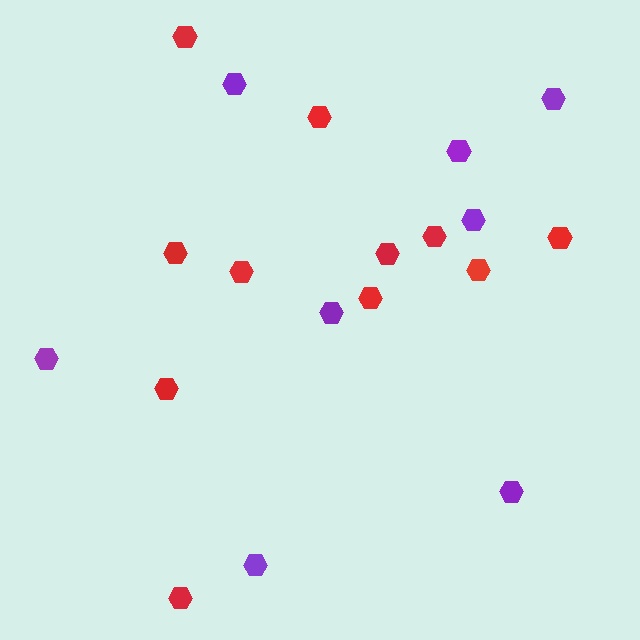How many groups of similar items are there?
There are 2 groups: one group of purple hexagons (8) and one group of red hexagons (11).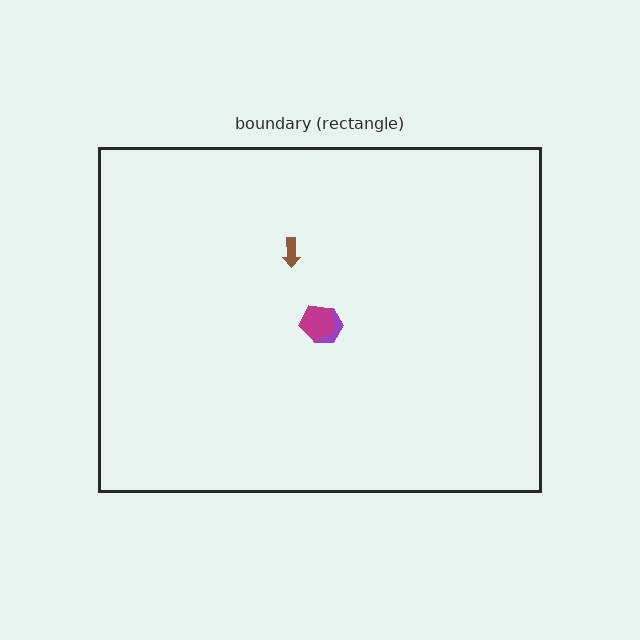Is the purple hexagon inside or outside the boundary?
Inside.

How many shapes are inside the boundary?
3 inside, 0 outside.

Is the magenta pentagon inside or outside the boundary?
Inside.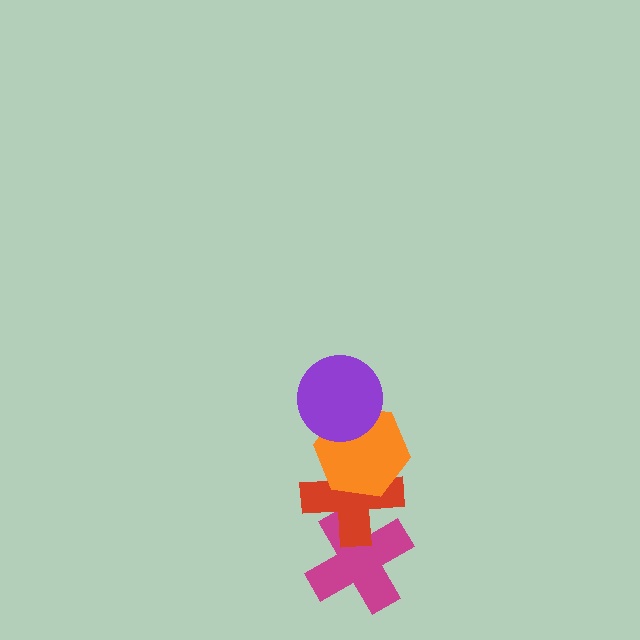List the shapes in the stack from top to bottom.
From top to bottom: the purple circle, the orange hexagon, the red cross, the magenta cross.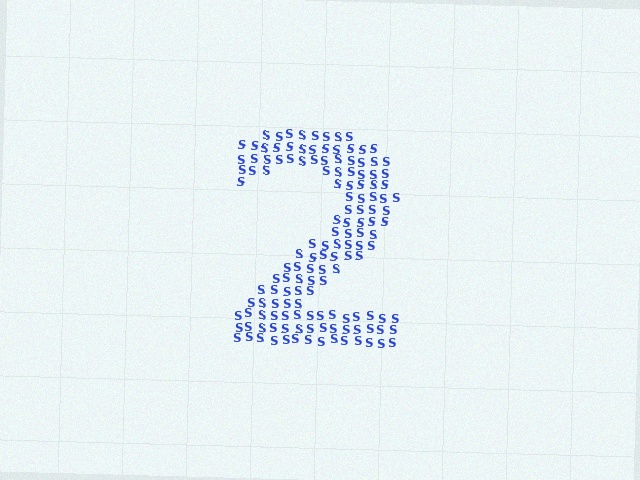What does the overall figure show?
The overall figure shows the digit 2.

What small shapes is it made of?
It is made of small letter S's.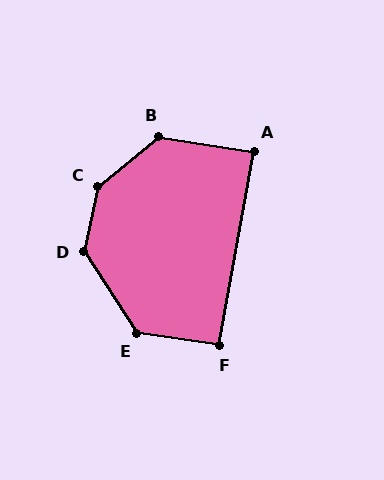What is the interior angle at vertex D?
Approximately 136 degrees (obtuse).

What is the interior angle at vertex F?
Approximately 92 degrees (approximately right).